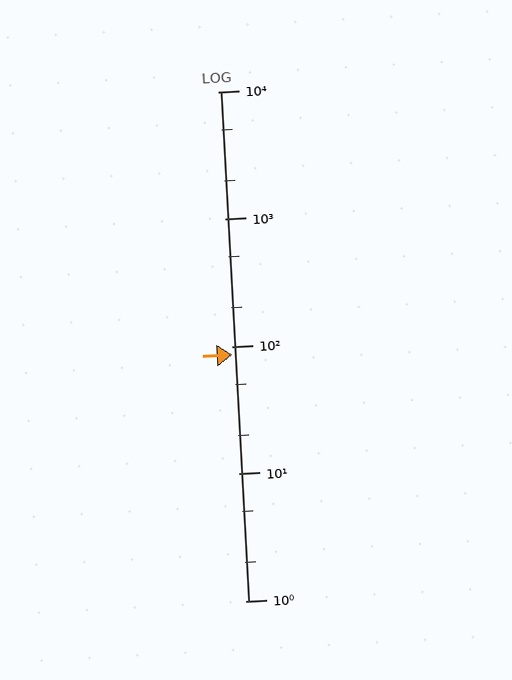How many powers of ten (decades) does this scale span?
The scale spans 4 decades, from 1 to 10000.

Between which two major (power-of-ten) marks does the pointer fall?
The pointer is between 10 and 100.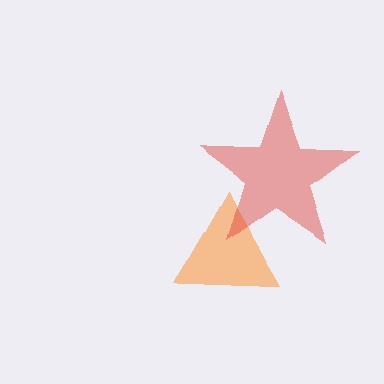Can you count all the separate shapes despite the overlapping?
Yes, there are 2 separate shapes.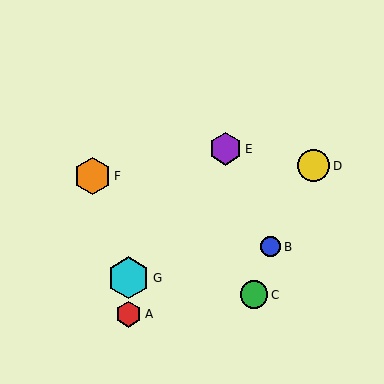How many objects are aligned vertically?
2 objects (A, G) are aligned vertically.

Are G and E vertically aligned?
No, G is at x≈129 and E is at x≈225.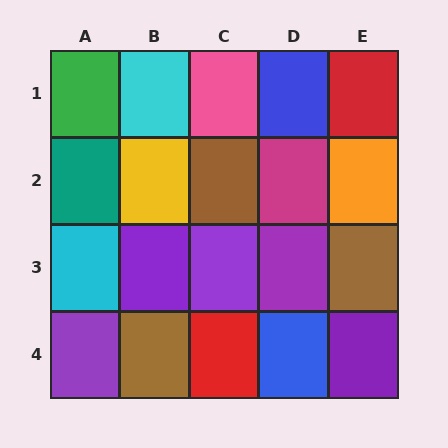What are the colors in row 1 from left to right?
Green, cyan, pink, blue, red.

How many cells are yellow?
1 cell is yellow.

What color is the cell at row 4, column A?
Purple.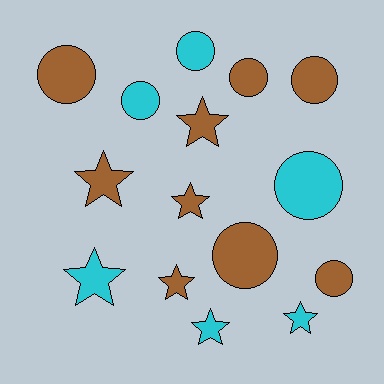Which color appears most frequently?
Brown, with 9 objects.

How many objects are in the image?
There are 15 objects.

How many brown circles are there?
There are 5 brown circles.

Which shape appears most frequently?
Circle, with 8 objects.